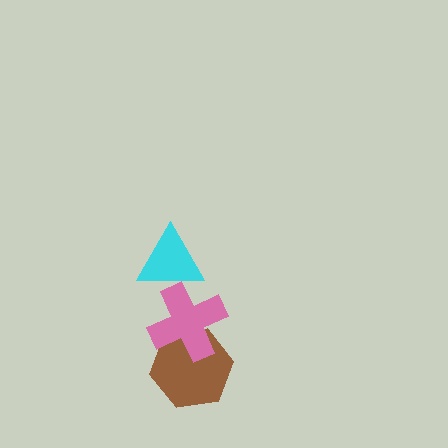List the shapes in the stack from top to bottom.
From top to bottom: the cyan triangle, the pink cross, the brown hexagon.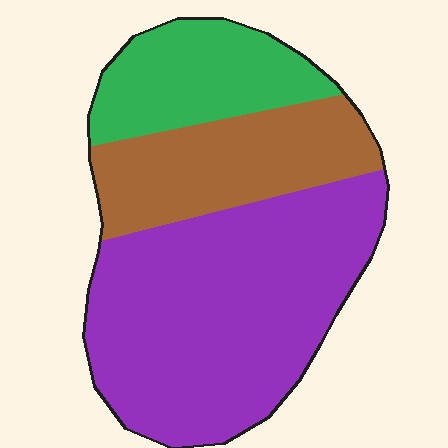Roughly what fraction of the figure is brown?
Brown takes up about one quarter (1/4) of the figure.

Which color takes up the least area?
Green, at roughly 20%.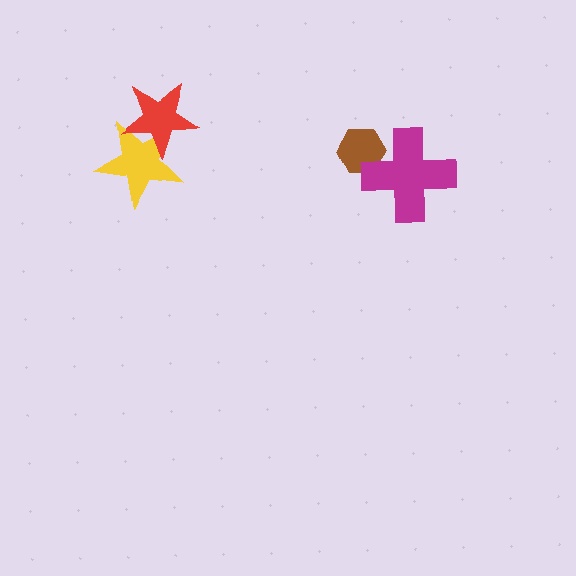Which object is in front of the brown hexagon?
The magenta cross is in front of the brown hexagon.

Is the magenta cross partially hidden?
No, no other shape covers it.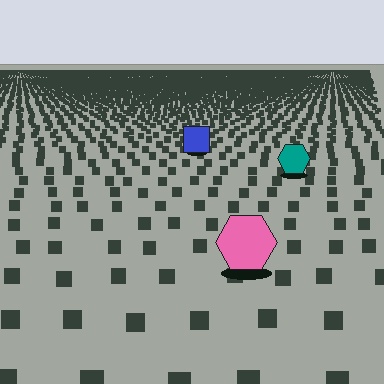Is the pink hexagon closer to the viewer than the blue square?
Yes. The pink hexagon is closer — you can tell from the texture gradient: the ground texture is coarser near it.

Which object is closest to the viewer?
The pink hexagon is closest. The texture marks near it are larger and more spread out.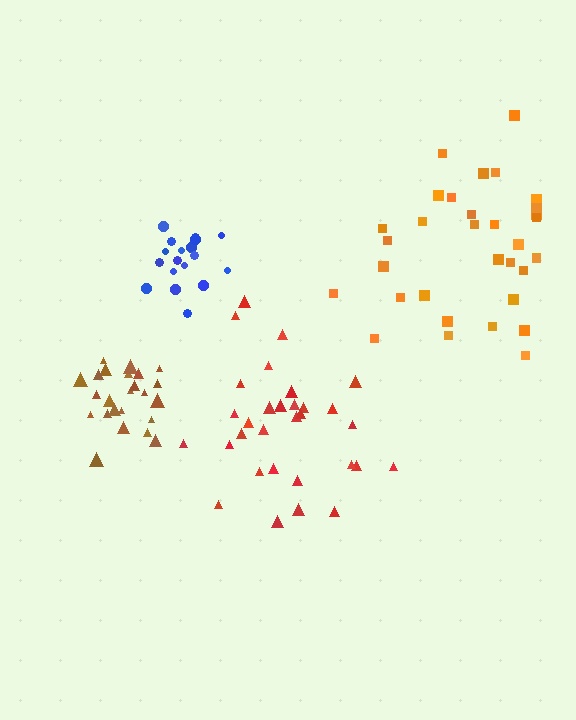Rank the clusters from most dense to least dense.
blue, brown, red, orange.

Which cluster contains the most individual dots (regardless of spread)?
Orange (33).